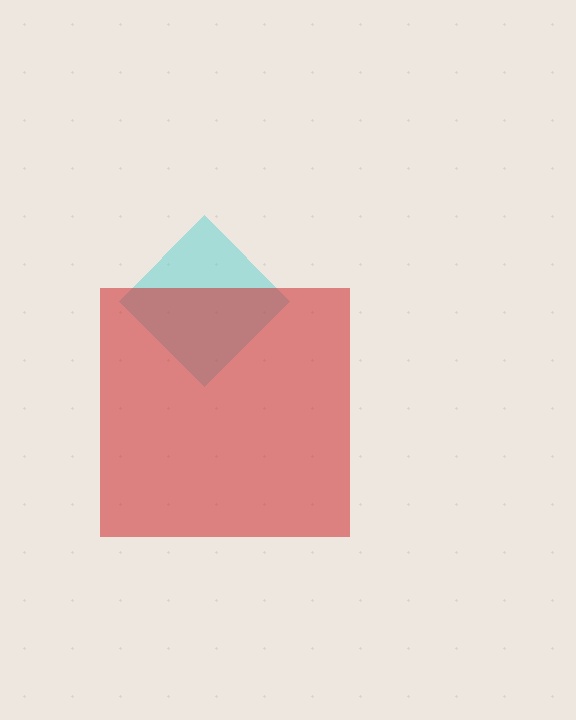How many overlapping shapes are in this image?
There are 2 overlapping shapes in the image.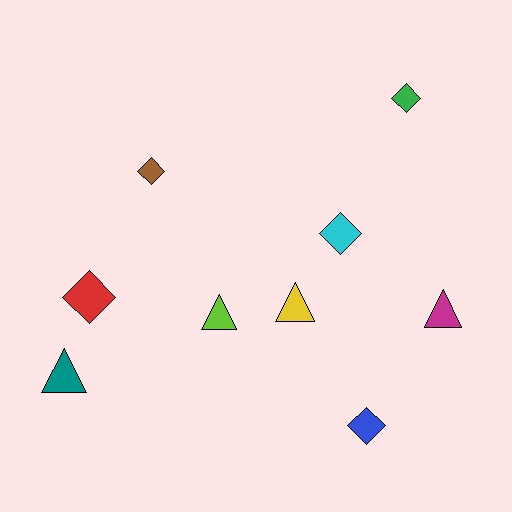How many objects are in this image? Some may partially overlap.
There are 9 objects.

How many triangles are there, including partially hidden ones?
There are 4 triangles.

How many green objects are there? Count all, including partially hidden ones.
There is 1 green object.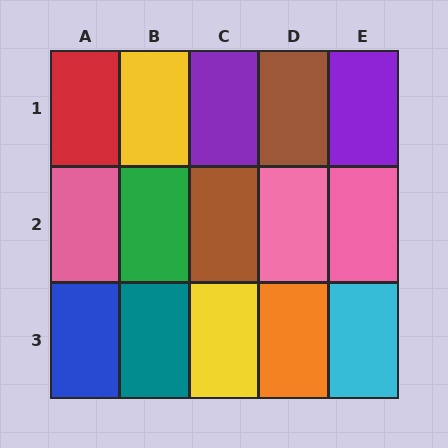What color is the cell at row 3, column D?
Orange.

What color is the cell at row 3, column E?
Cyan.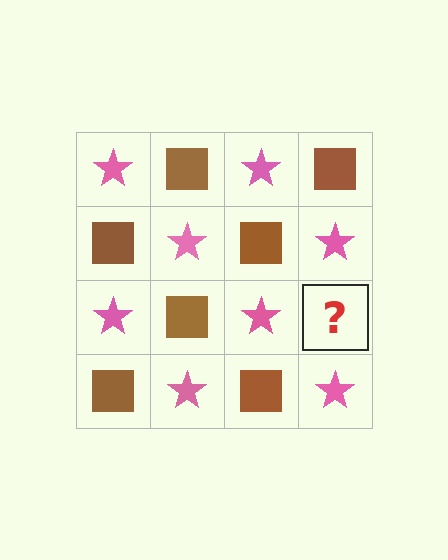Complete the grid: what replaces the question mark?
The question mark should be replaced with a brown square.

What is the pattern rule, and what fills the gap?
The rule is that it alternates pink star and brown square in a checkerboard pattern. The gap should be filled with a brown square.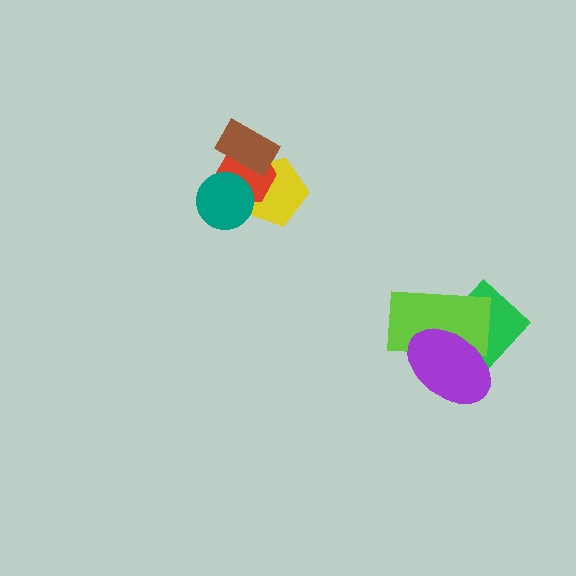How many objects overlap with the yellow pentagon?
3 objects overlap with the yellow pentagon.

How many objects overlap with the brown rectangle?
2 objects overlap with the brown rectangle.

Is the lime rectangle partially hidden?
Yes, it is partially covered by another shape.